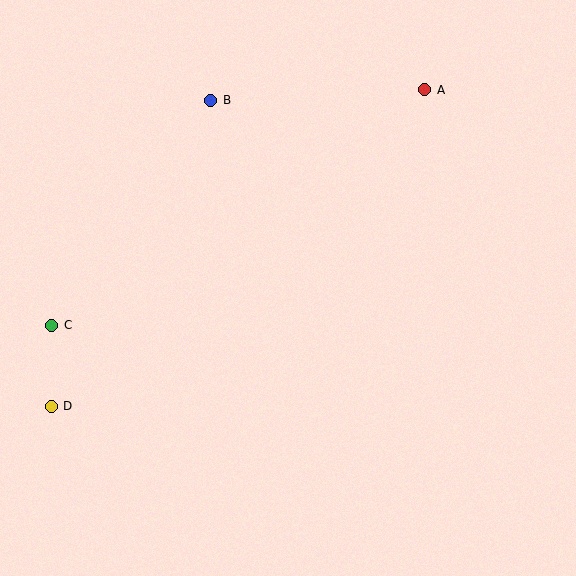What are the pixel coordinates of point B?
Point B is at (211, 100).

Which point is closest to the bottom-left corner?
Point D is closest to the bottom-left corner.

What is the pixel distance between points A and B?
The distance between A and B is 215 pixels.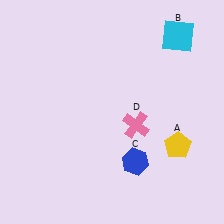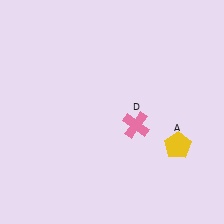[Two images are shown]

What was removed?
The blue hexagon (C), the cyan square (B) were removed in Image 2.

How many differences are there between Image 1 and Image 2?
There are 2 differences between the two images.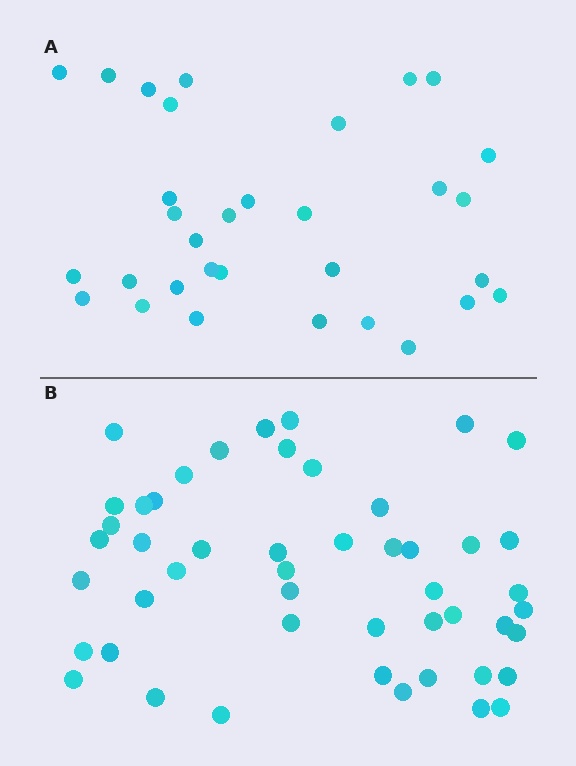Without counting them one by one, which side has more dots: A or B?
Region B (the bottom region) has more dots.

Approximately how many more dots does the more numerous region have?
Region B has approximately 15 more dots than region A.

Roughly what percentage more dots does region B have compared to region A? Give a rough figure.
About 55% more.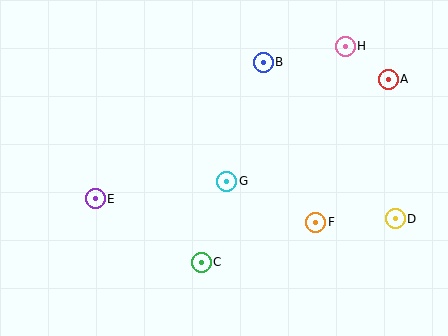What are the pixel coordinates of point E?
Point E is at (95, 199).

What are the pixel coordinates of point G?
Point G is at (227, 181).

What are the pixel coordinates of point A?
Point A is at (388, 79).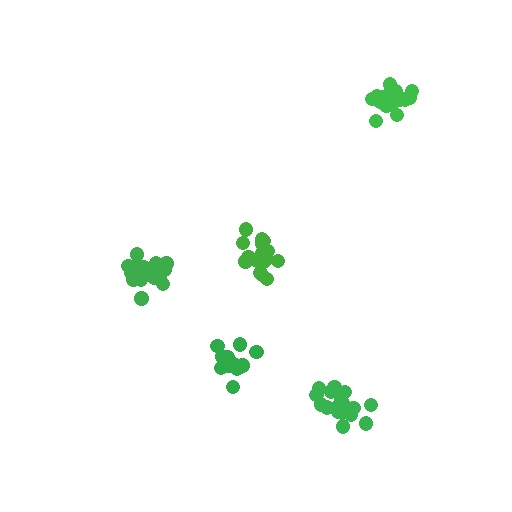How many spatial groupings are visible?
There are 5 spatial groupings.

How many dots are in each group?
Group 1: 17 dots, Group 2: 15 dots, Group 3: 19 dots, Group 4: 17 dots, Group 5: 16 dots (84 total).